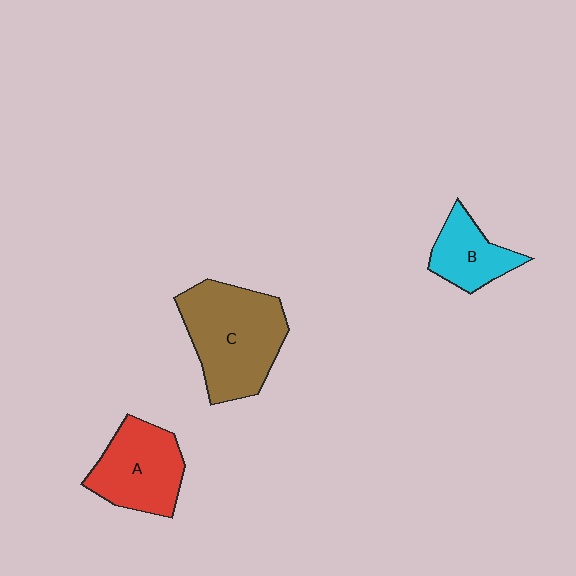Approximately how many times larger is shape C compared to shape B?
Approximately 2.0 times.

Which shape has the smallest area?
Shape B (cyan).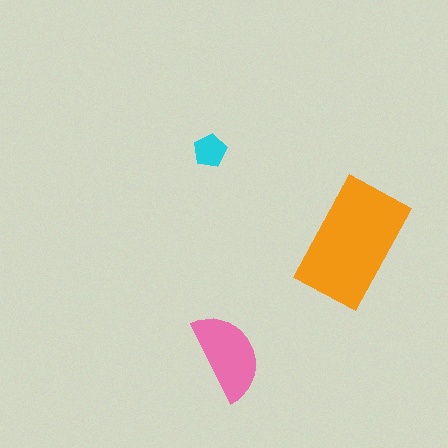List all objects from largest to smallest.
The orange rectangle, the pink semicircle, the cyan pentagon.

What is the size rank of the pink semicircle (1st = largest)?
2nd.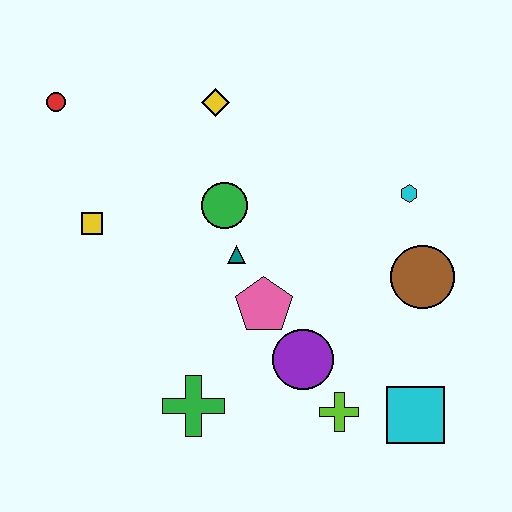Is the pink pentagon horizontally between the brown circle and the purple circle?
No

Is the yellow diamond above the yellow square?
Yes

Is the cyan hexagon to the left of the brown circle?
Yes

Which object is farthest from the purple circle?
The red circle is farthest from the purple circle.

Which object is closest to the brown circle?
The cyan hexagon is closest to the brown circle.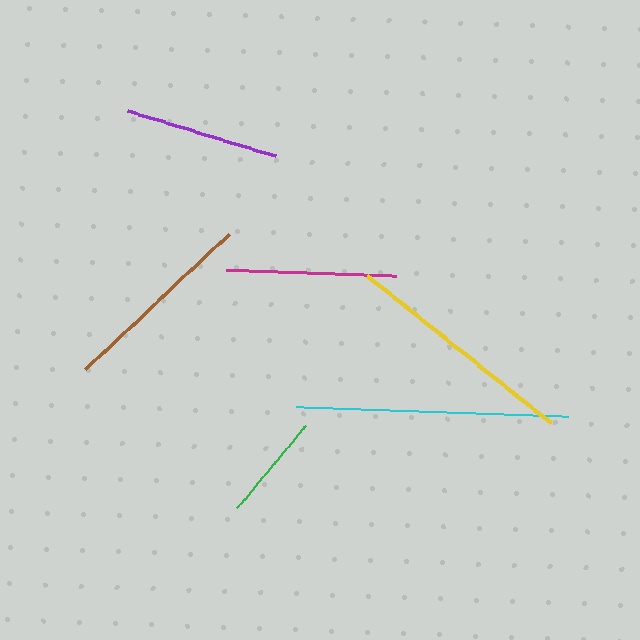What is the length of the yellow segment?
The yellow segment is approximately 235 pixels long.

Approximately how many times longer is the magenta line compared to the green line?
The magenta line is approximately 1.6 times the length of the green line.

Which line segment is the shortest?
The green line is the shortest at approximately 107 pixels.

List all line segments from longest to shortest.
From longest to shortest: cyan, yellow, brown, magenta, purple, green.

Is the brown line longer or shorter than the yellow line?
The yellow line is longer than the brown line.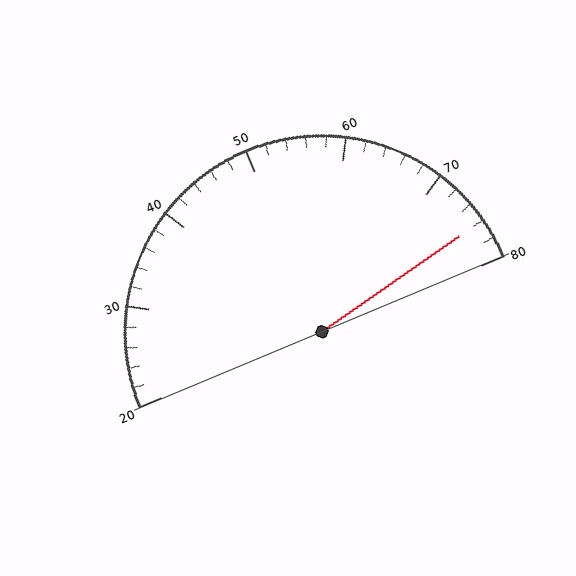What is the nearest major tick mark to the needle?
The nearest major tick mark is 80.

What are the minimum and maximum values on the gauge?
The gauge ranges from 20 to 80.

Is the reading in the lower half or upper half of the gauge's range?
The reading is in the upper half of the range (20 to 80).